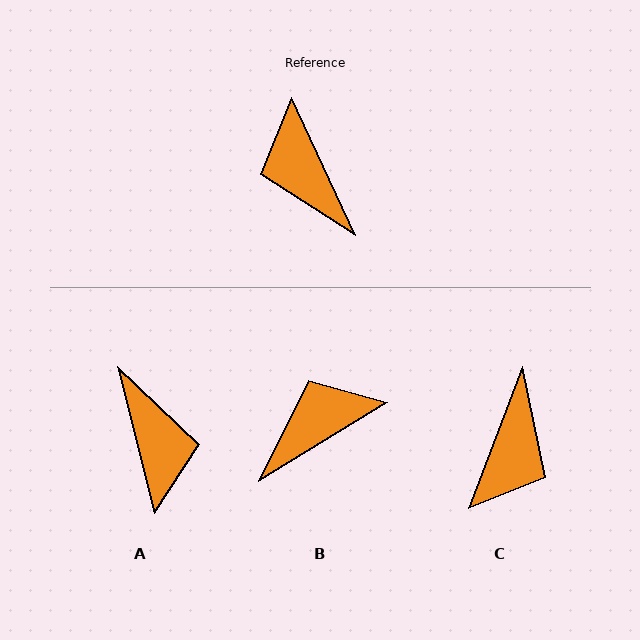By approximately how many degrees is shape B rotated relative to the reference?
Approximately 84 degrees clockwise.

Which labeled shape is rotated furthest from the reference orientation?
A, about 169 degrees away.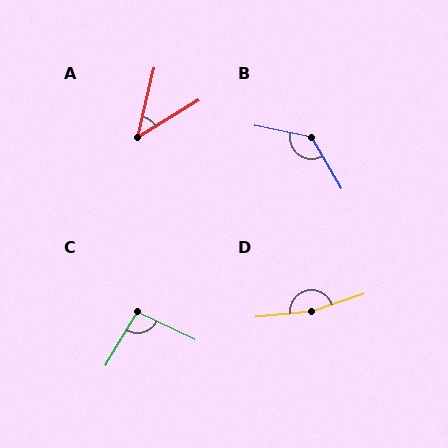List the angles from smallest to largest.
A (45°), C (95°), B (132°), D (168°).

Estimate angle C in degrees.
Approximately 95 degrees.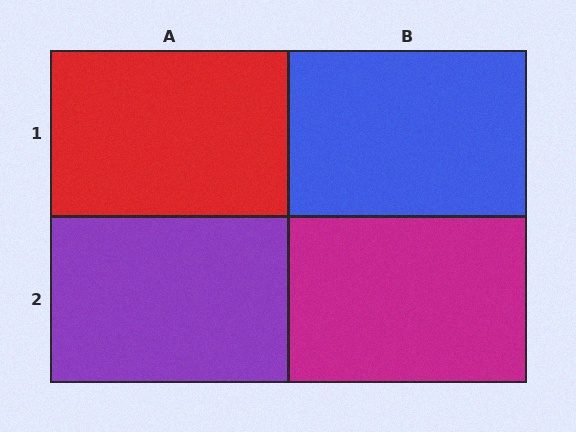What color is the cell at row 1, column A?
Red.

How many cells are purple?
1 cell is purple.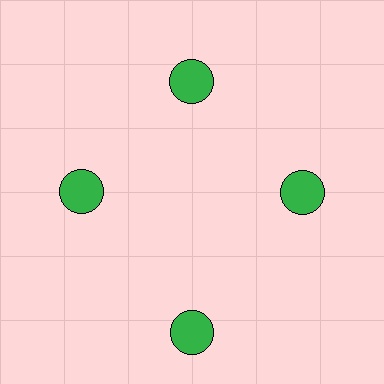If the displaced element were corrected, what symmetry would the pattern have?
It would have 4-fold rotational symmetry — the pattern would map onto itself every 90 degrees.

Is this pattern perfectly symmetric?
No. The 4 green circles are arranged in a ring, but one element near the 6 o'clock position is pushed outward from the center, breaking the 4-fold rotational symmetry.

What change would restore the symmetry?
The symmetry would be restored by moving it inward, back onto the ring so that all 4 circles sit at equal angles and equal distance from the center.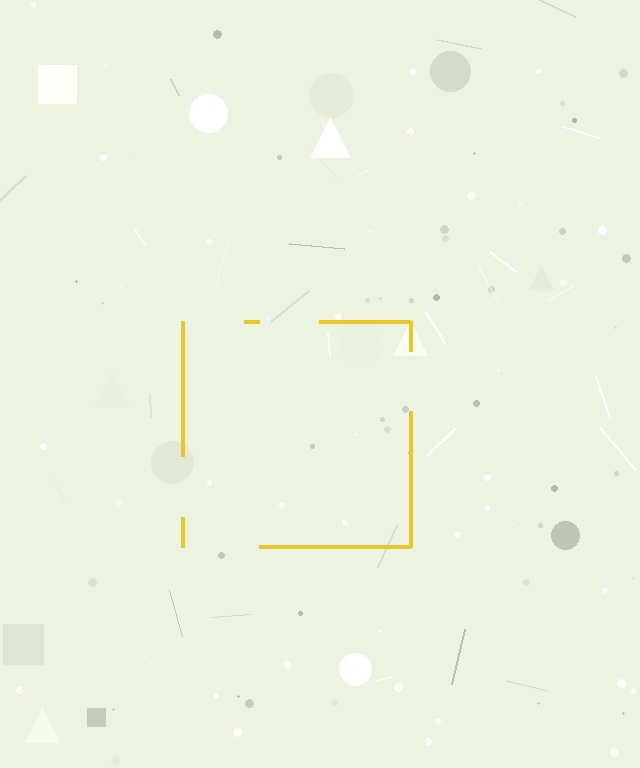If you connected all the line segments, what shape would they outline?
They would outline a square.